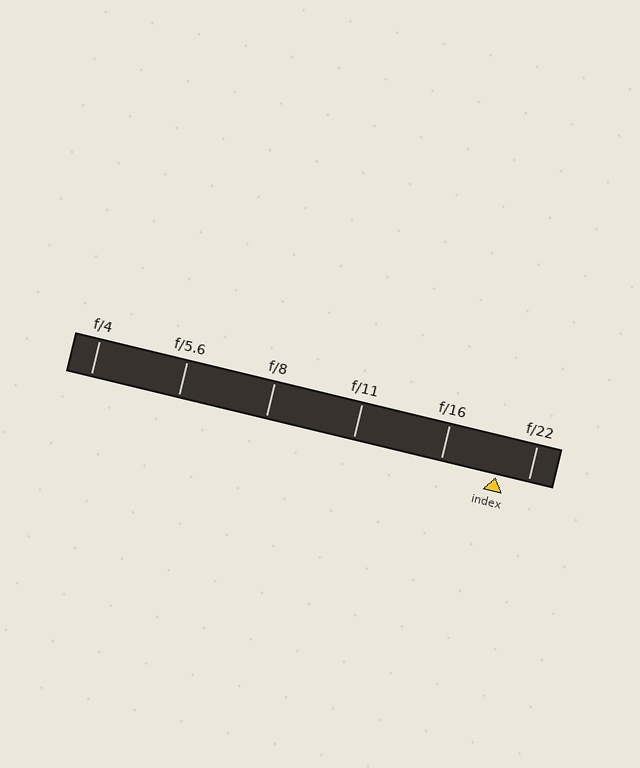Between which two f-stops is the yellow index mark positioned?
The index mark is between f/16 and f/22.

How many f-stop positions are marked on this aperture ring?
There are 6 f-stop positions marked.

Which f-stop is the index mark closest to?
The index mark is closest to f/22.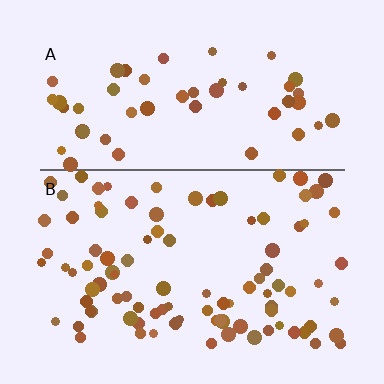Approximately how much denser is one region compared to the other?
Approximately 1.8× — region B over region A.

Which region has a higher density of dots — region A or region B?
B (the bottom).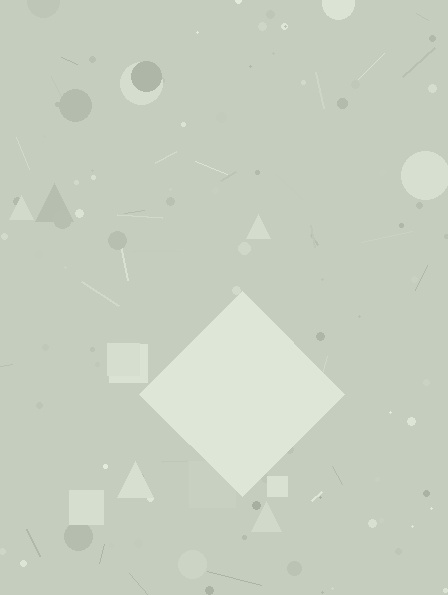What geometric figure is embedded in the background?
A diamond is embedded in the background.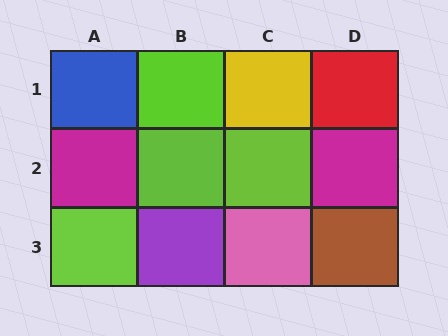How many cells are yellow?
1 cell is yellow.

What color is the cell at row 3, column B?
Purple.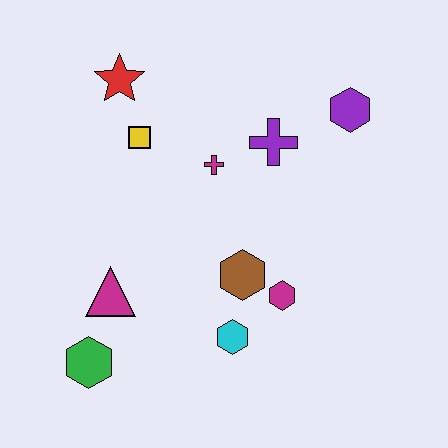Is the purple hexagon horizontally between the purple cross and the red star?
No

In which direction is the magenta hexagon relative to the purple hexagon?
The magenta hexagon is below the purple hexagon.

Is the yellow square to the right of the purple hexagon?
No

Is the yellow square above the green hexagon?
Yes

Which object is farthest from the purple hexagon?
The green hexagon is farthest from the purple hexagon.